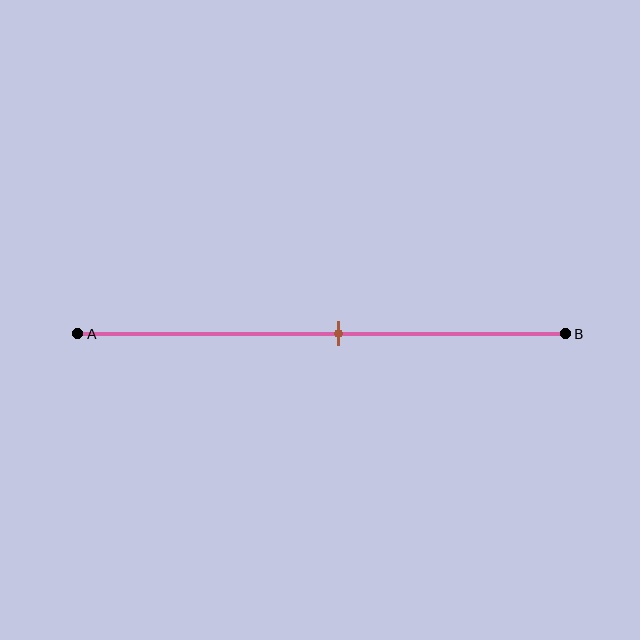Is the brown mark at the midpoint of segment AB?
No, the mark is at about 55% from A, not at the 50% midpoint.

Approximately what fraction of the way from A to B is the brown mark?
The brown mark is approximately 55% of the way from A to B.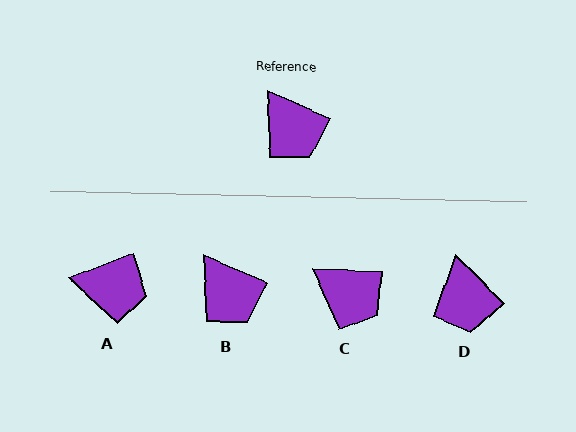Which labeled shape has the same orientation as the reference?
B.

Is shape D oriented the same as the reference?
No, it is off by about 21 degrees.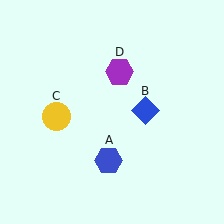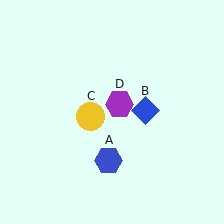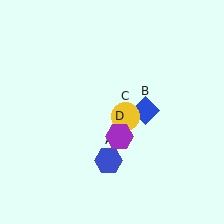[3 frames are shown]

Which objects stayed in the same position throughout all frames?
Blue hexagon (object A) and blue diamond (object B) remained stationary.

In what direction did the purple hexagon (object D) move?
The purple hexagon (object D) moved down.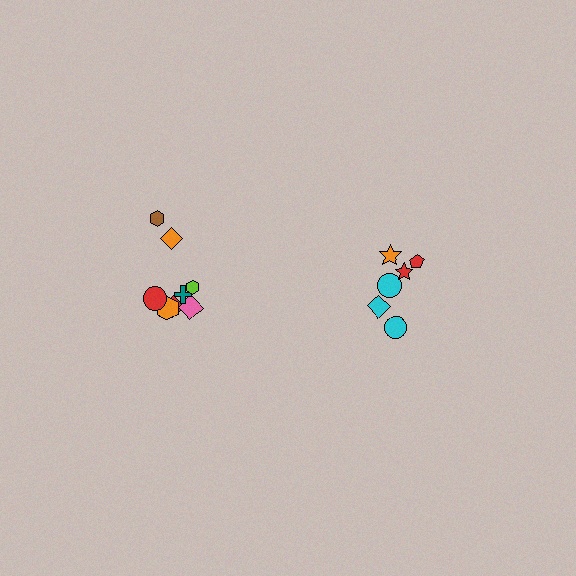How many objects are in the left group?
There are 8 objects.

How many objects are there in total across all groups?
There are 14 objects.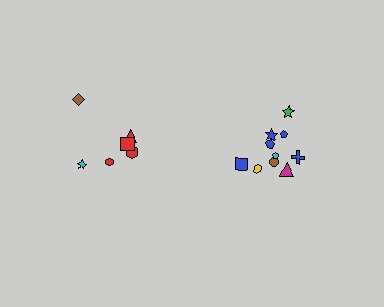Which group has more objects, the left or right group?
The right group.